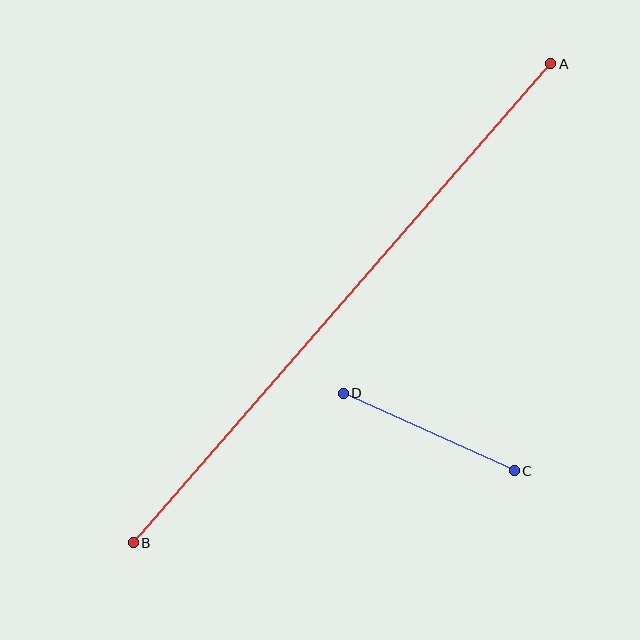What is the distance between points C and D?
The distance is approximately 188 pixels.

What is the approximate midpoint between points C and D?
The midpoint is at approximately (429, 432) pixels.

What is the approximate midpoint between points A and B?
The midpoint is at approximately (342, 303) pixels.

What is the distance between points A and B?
The distance is approximately 636 pixels.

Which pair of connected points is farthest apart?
Points A and B are farthest apart.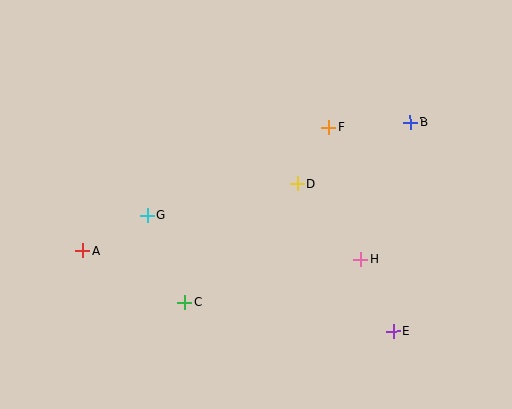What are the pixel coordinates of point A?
Point A is at (82, 251).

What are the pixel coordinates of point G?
Point G is at (148, 215).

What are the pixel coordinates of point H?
Point H is at (361, 259).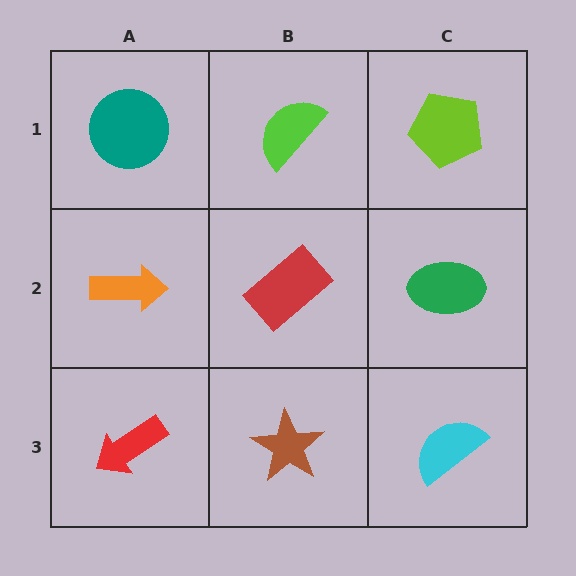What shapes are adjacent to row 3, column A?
An orange arrow (row 2, column A), a brown star (row 3, column B).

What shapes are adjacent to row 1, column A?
An orange arrow (row 2, column A), a lime semicircle (row 1, column B).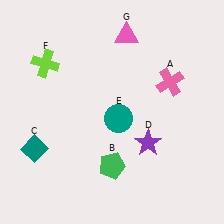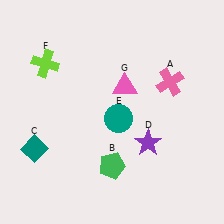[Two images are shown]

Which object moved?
The pink triangle (G) moved down.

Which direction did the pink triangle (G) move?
The pink triangle (G) moved down.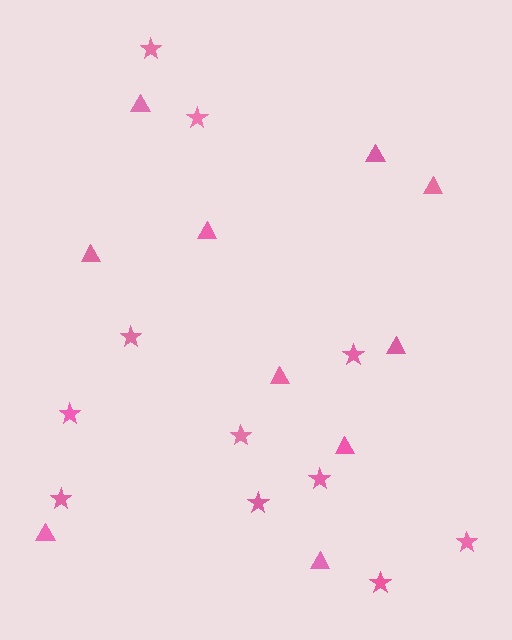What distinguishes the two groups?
There are 2 groups: one group of triangles (10) and one group of stars (11).